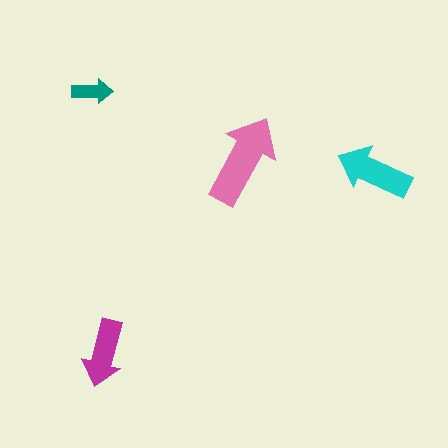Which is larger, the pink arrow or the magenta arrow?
The pink one.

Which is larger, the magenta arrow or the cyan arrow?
The cyan one.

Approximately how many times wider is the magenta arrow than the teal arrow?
About 1.5 times wider.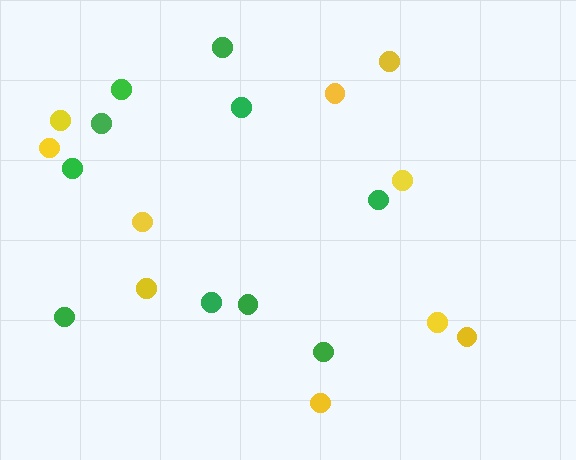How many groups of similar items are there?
There are 2 groups: one group of green circles (10) and one group of yellow circles (10).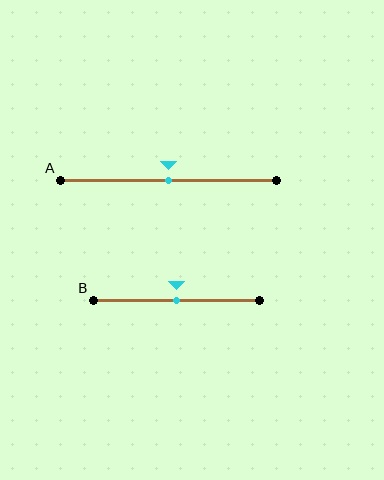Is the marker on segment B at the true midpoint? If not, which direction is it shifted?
Yes, the marker on segment B is at the true midpoint.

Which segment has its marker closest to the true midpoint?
Segment A has its marker closest to the true midpoint.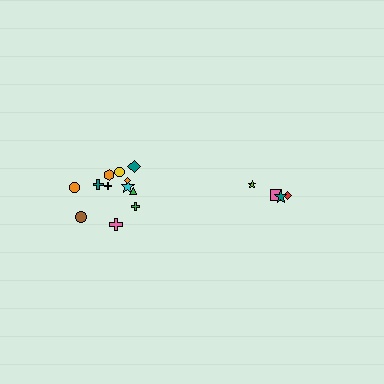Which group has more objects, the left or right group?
The left group.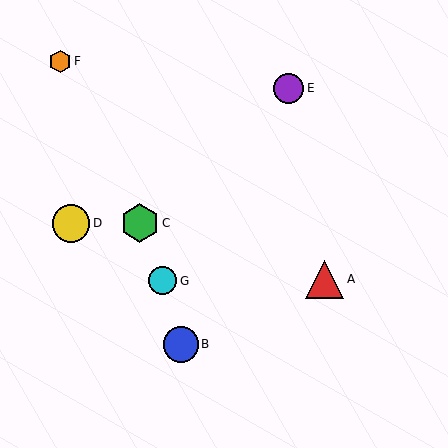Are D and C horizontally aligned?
Yes, both are at y≈223.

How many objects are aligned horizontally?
2 objects (C, D) are aligned horizontally.